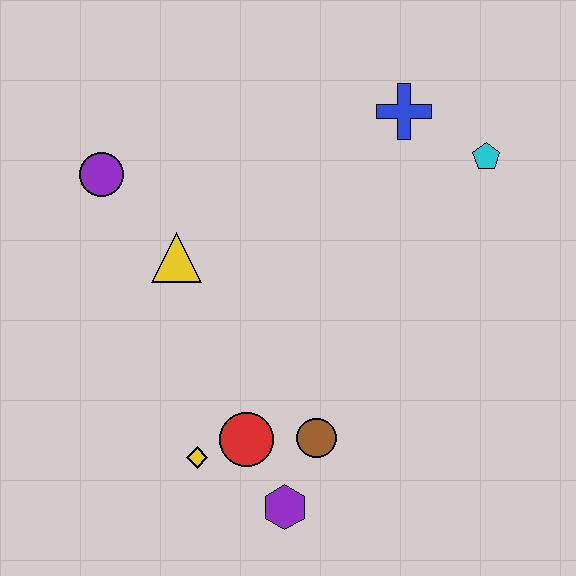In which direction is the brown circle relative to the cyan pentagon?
The brown circle is below the cyan pentagon.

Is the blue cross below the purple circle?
No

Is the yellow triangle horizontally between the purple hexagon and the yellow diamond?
No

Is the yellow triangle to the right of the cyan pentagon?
No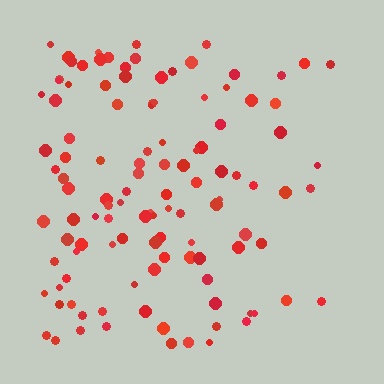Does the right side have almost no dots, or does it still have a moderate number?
Still a moderate number, just noticeably fewer than the left.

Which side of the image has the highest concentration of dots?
The left.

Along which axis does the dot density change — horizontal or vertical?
Horizontal.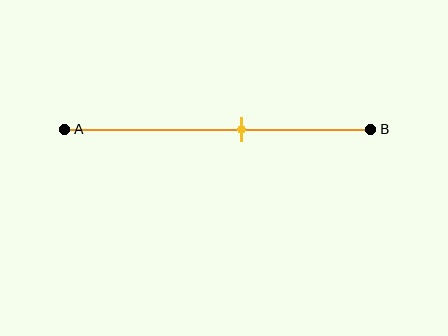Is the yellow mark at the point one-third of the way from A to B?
No, the mark is at about 60% from A, not at the 33% one-third point.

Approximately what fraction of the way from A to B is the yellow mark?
The yellow mark is approximately 60% of the way from A to B.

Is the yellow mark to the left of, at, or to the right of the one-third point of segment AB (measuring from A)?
The yellow mark is to the right of the one-third point of segment AB.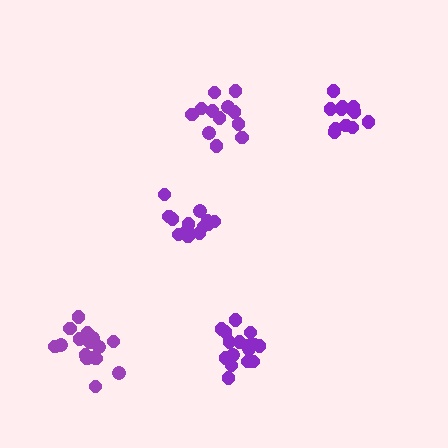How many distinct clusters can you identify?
There are 5 distinct clusters.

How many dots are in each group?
Group 1: 12 dots, Group 2: 16 dots, Group 3: 13 dots, Group 4: 12 dots, Group 5: 16 dots (69 total).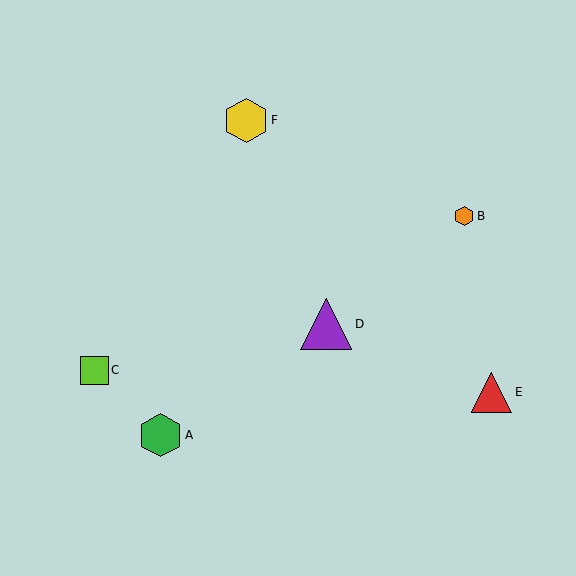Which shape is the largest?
The purple triangle (labeled D) is the largest.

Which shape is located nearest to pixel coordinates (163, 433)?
The green hexagon (labeled A) at (160, 435) is nearest to that location.